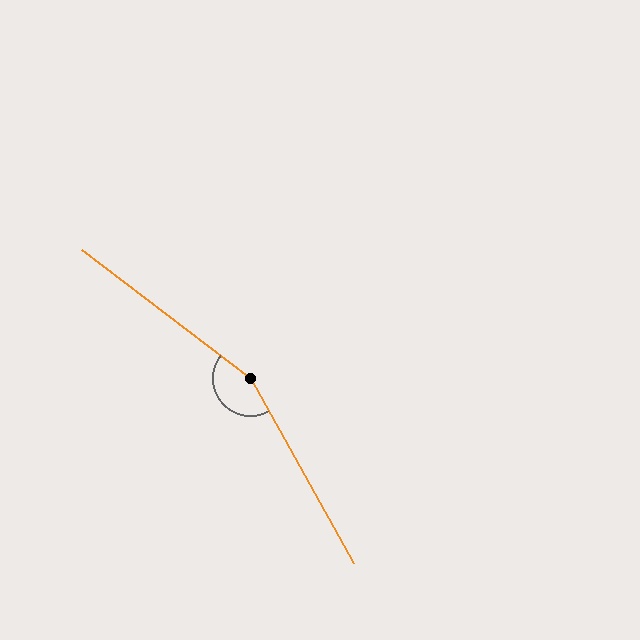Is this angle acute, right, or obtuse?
It is obtuse.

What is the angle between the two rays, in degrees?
Approximately 156 degrees.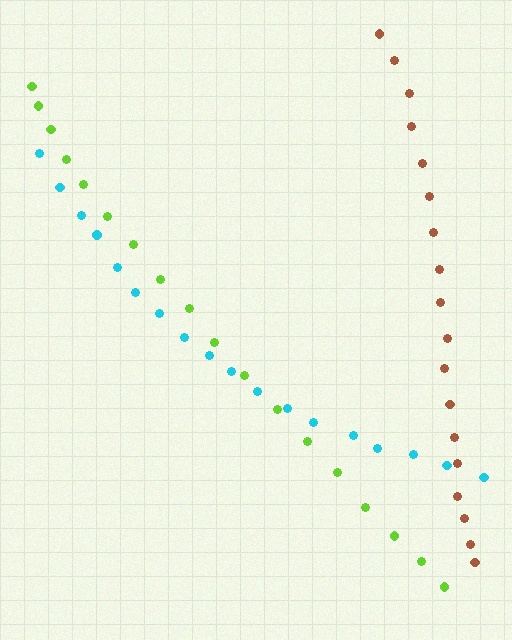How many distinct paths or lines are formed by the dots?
There are 3 distinct paths.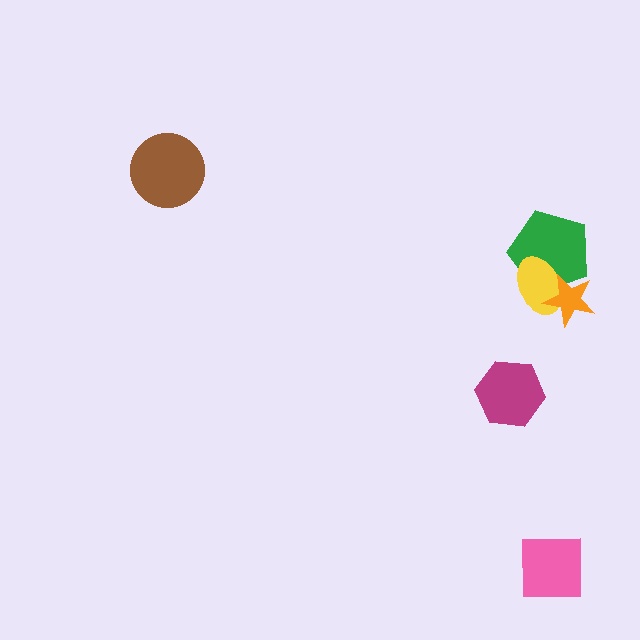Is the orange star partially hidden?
No, no other shape covers it.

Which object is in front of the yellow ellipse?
The orange star is in front of the yellow ellipse.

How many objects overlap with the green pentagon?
2 objects overlap with the green pentagon.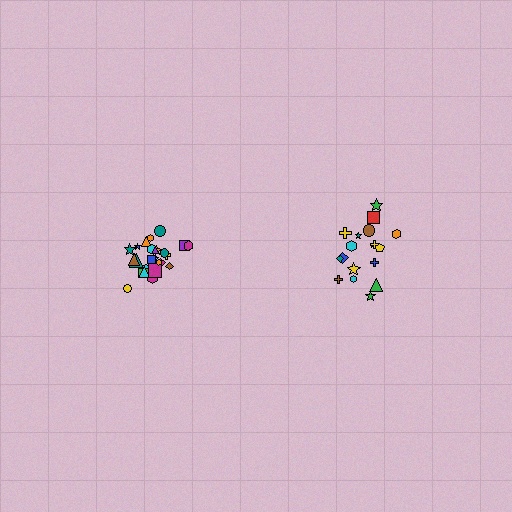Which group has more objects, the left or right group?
The left group.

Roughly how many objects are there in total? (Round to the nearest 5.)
Roughly 45 objects in total.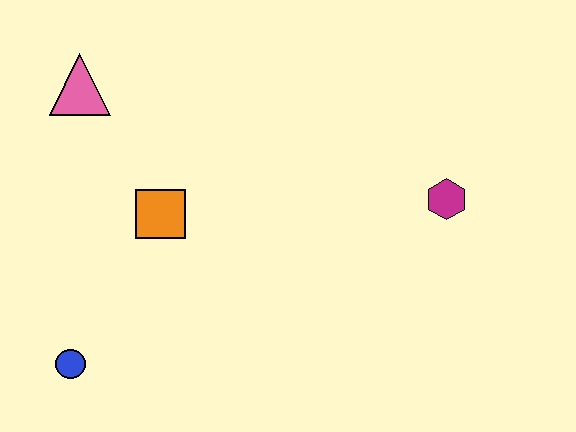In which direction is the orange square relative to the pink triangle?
The orange square is below the pink triangle.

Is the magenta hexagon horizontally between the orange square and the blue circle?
No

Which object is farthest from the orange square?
The magenta hexagon is farthest from the orange square.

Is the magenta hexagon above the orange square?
Yes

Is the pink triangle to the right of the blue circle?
Yes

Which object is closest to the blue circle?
The orange square is closest to the blue circle.